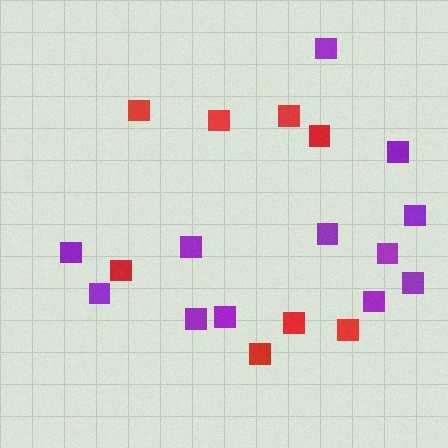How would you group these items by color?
There are 2 groups: one group of red squares (8) and one group of purple squares (12).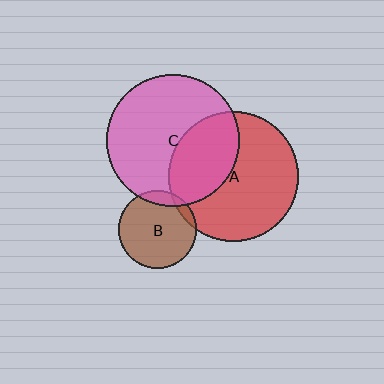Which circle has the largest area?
Circle C (pink).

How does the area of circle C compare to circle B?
Approximately 2.9 times.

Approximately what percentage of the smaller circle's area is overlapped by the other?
Approximately 10%.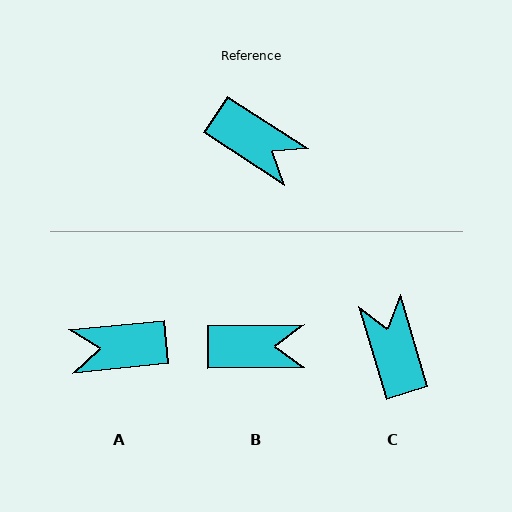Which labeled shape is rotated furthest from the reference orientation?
A, about 141 degrees away.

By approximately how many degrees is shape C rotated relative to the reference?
Approximately 139 degrees counter-clockwise.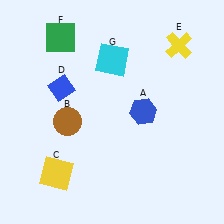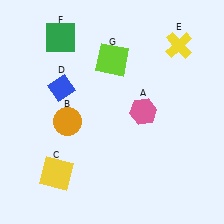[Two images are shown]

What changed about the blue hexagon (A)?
In Image 1, A is blue. In Image 2, it changed to pink.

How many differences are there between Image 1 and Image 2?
There are 3 differences between the two images.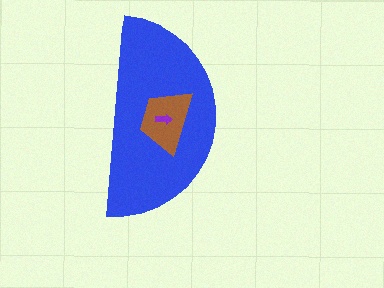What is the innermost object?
The purple arrow.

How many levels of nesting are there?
3.